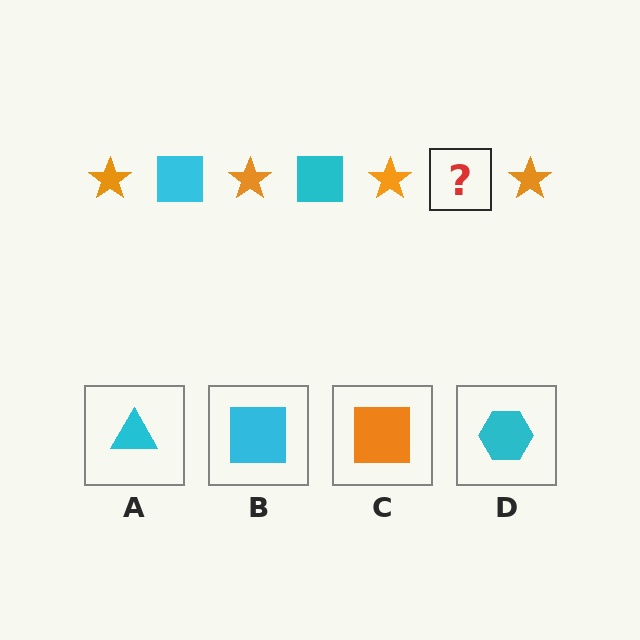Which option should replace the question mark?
Option B.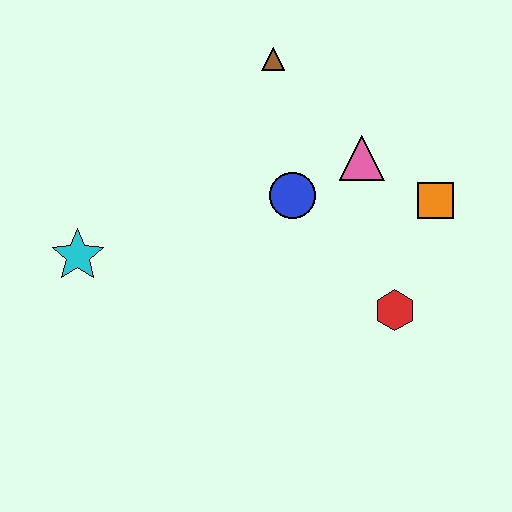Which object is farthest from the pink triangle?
The cyan star is farthest from the pink triangle.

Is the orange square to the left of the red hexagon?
No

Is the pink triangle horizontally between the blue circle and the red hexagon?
Yes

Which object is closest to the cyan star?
The blue circle is closest to the cyan star.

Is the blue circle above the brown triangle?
No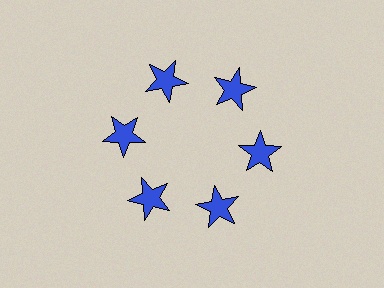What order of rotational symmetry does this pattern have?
This pattern has 6-fold rotational symmetry.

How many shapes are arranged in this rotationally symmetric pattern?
There are 6 shapes, arranged in 6 groups of 1.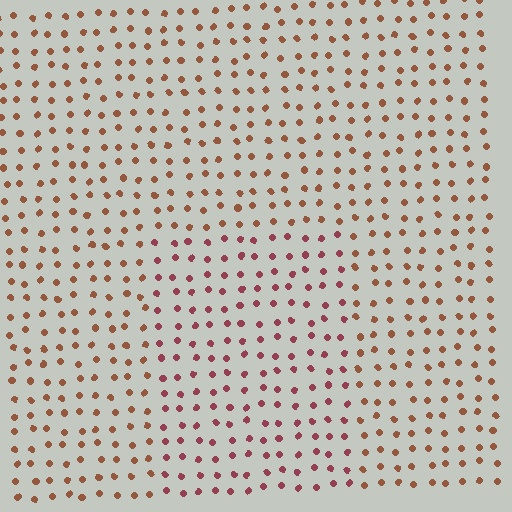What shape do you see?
I see a rectangle.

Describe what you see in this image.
The image is filled with small brown elements in a uniform arrangement. A rectangle-shaped region is visible where the elements are tinted to a slightly different hue, forming a subtle color boundary.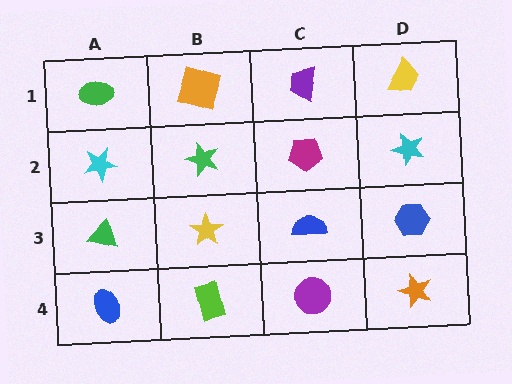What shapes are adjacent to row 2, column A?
A green ellipse (row 1, column A), a green triangle (row 3, column A), a green star (row 2, column B).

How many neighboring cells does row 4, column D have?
2.